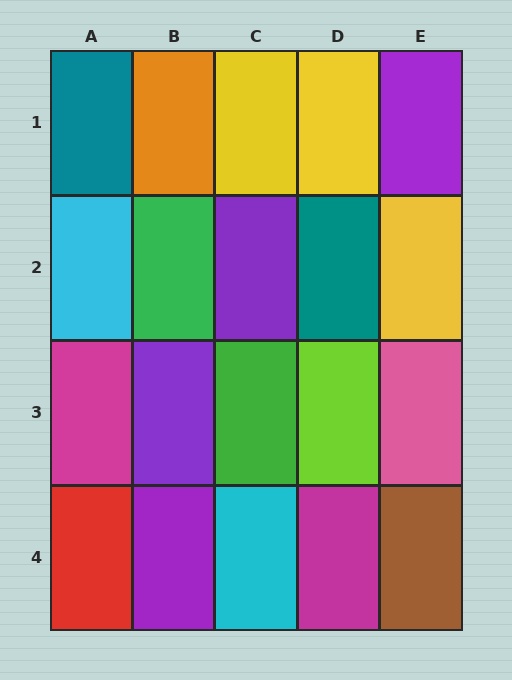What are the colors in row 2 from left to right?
Cyan, green, purple, teal, yellow.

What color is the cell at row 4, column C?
Cyan.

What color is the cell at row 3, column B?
Purple.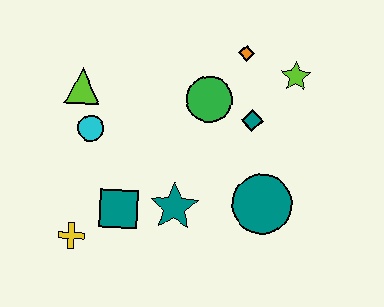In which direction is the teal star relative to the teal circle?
The teal star is to the left of the teal circle.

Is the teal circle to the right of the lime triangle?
Yes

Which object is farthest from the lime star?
The yellow cross is farthest from the lime star.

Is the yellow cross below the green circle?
Yes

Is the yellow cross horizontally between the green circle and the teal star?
No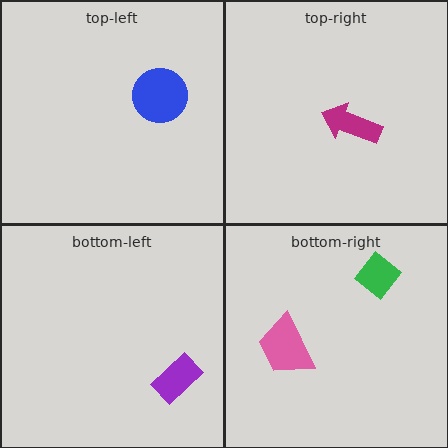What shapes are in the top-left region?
The blue circle.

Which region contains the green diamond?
The bottom-right region.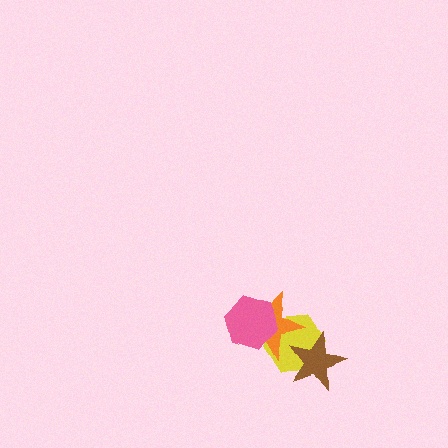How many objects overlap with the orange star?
3 objects overlap with the orange star.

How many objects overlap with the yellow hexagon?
3 objects overlap with the yellow hexagon.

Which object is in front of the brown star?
The orange star is in front of the brown star.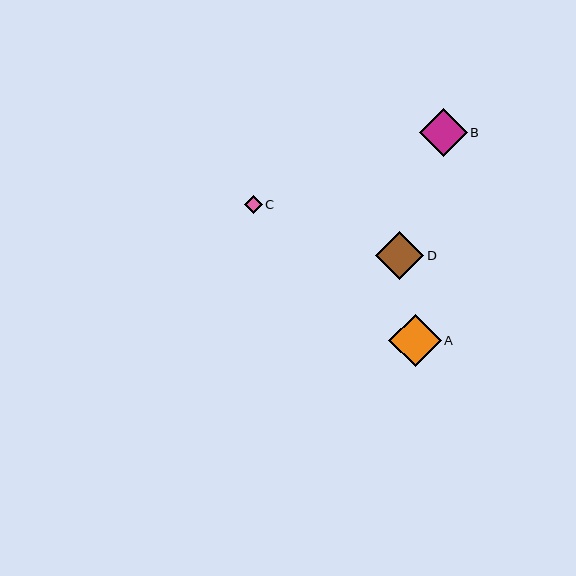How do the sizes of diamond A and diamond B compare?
Diamond A and diamond B are approximately the same size.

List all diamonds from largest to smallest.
From largest to smallest: A, D, B, C.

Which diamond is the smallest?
Diamond C is the smallest with a size of approximately 18 pixels.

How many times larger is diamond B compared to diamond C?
Diamond B is approximately 2.7 times the size of diamond C.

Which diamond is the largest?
Diamond A is the largest with a size of approximately 52 pixels.